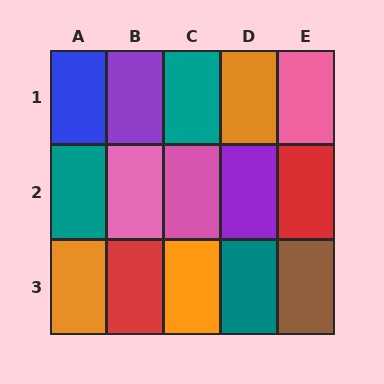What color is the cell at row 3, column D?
Teal.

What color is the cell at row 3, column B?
Red.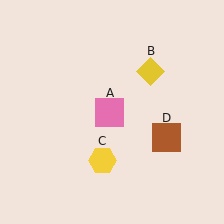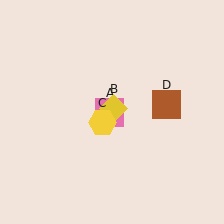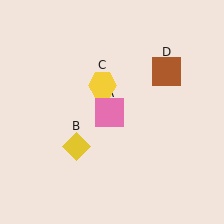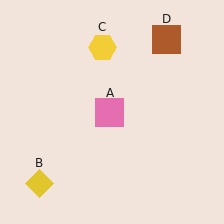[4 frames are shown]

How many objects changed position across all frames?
3 objects changed position: yellow diamond (object B), yellow hexagon (object C), brown square (object D).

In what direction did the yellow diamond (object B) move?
The yellow diamond (object B) moved down and to the left.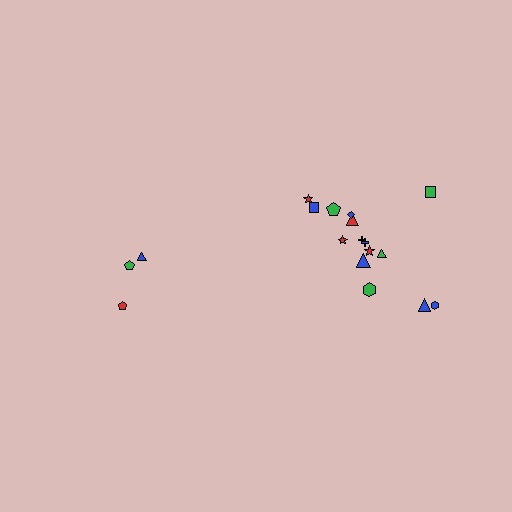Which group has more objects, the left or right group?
The right group.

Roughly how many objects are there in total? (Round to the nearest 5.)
Roughly 20 objects in total.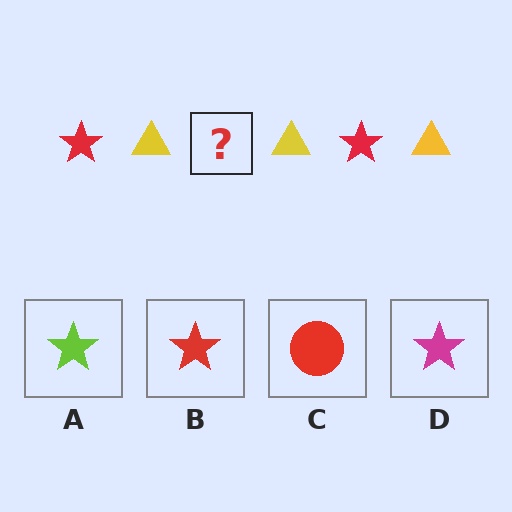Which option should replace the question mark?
Option B.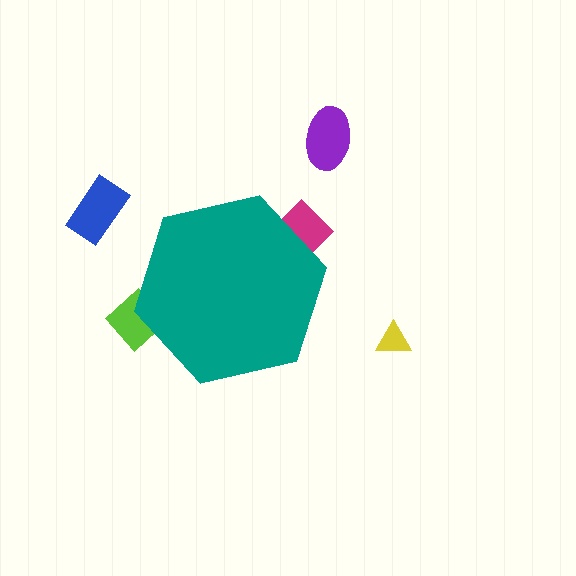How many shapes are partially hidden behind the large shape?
2 shapes are partially hidden.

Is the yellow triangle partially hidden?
No, the yellow triangle is fully visible.